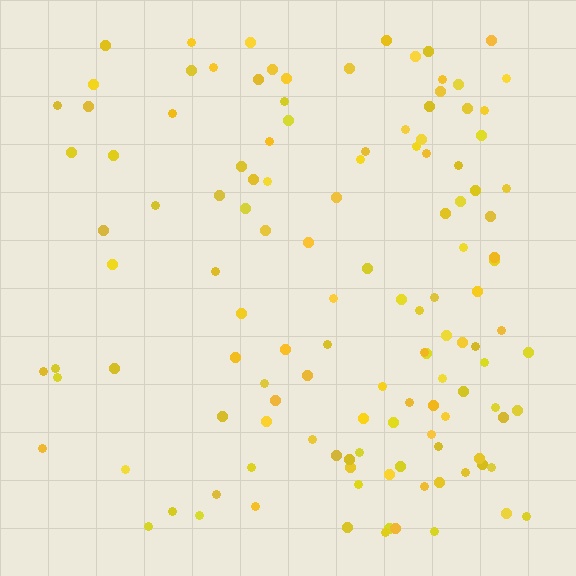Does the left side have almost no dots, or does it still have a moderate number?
Still a moderate number, just noticeably fewer than the right.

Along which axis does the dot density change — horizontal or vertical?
Horizontal.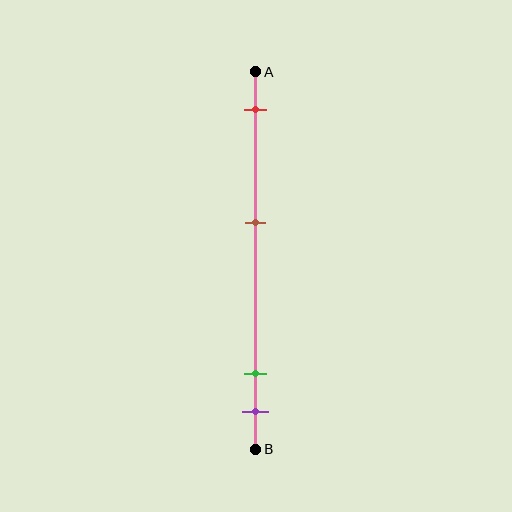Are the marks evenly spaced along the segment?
No, the marks are not evenly spaced.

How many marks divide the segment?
There are 4 marks dividing the segment.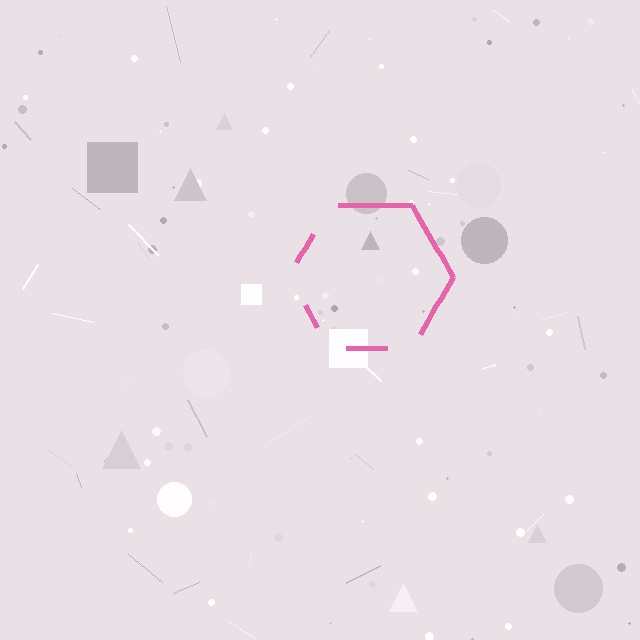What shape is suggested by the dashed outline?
The dashed outline suggests a hexagon.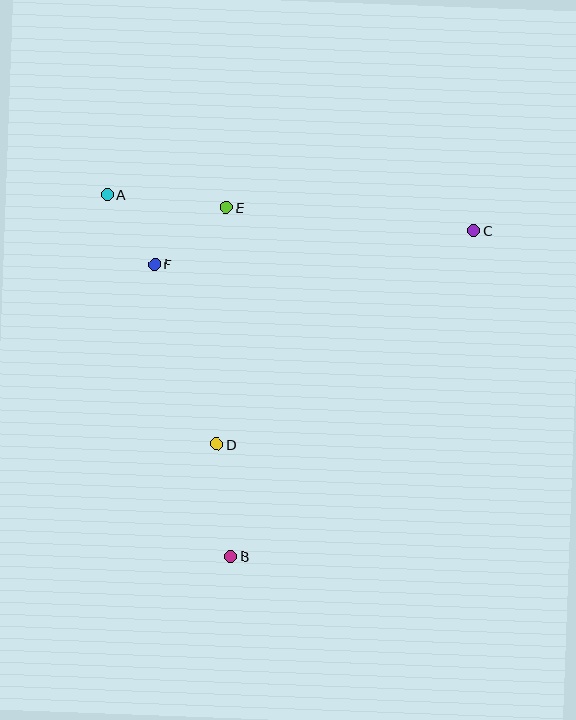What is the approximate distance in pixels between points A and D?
The distance between A and D is approximately 272 pixels.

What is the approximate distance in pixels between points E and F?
The distance between E and F is approximately 92 pixels.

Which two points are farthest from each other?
Points B and C are farthest from each other.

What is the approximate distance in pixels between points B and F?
The distance between B and F is approximately 302 pixels.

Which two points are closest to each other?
Points A and F are closest to each other.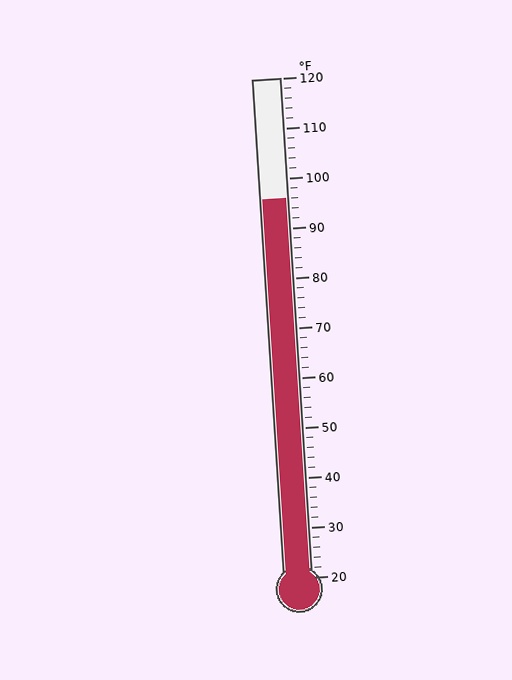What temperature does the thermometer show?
The thermometer shows approximately 96°F.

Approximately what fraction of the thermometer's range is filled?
The thermometer is filled to approximately 75% of its range.